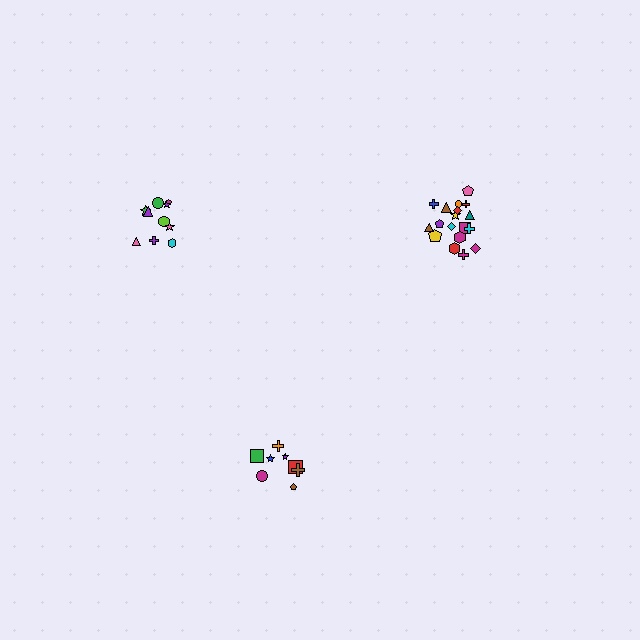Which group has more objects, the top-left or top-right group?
The top-right group.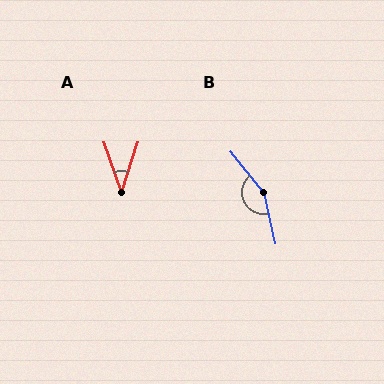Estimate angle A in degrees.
Approximately 37 degrees.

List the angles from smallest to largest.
A (37°), B (154°).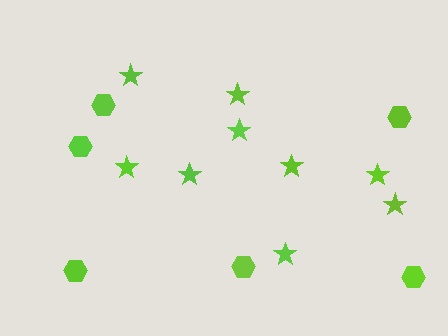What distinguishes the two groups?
There are 2 groups: one group of stars (9) and one group of hexagons (6).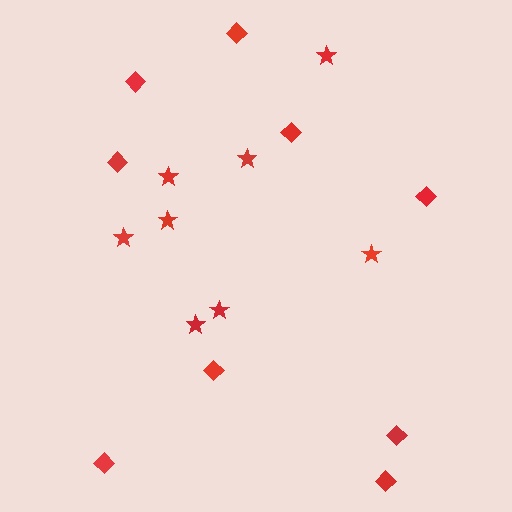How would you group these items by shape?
There are 2 groups: one group of stars (8) and one group of diamonds (9).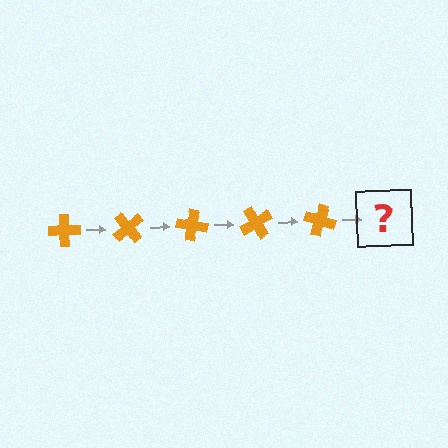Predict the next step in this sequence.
The next step is an orange cross rotated 250 degrees.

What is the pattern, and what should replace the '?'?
The pattern is that the cross rotates 50 degrees each step. The '?' should be an orange cross rotated 250 degrees.